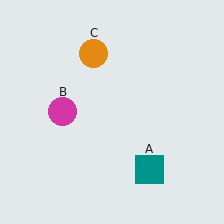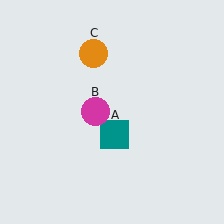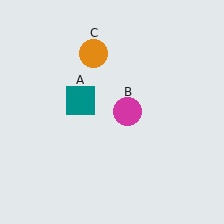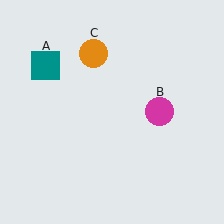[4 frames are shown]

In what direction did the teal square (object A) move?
The teal square (object A) moved up and to the left.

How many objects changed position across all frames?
2 objects changed position: teal square (object A), magenta circle (object B).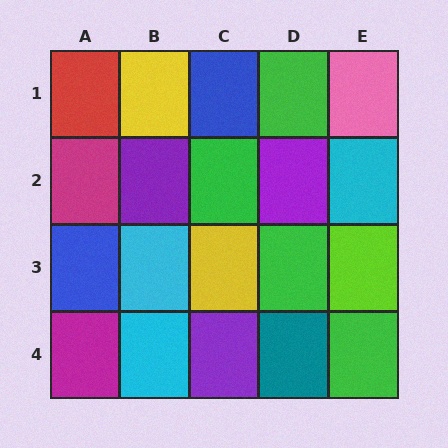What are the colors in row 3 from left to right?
Blue, cyan, yellow, green, lime.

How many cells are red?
1 cell is red.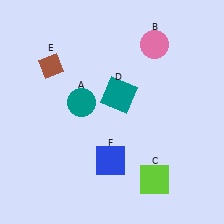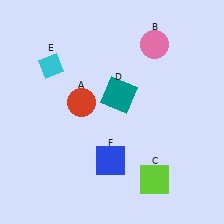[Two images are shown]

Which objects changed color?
A changed from teal to red. E changed from brown to cyan.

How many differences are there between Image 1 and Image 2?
There are 2 differences between the two images.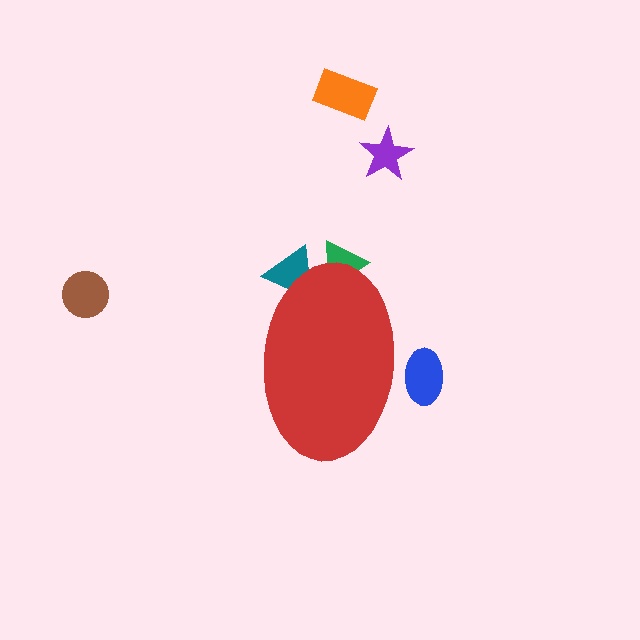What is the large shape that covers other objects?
A red ellipse.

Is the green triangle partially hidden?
Yes, the green triangle is partially hidden behind the red ellipse.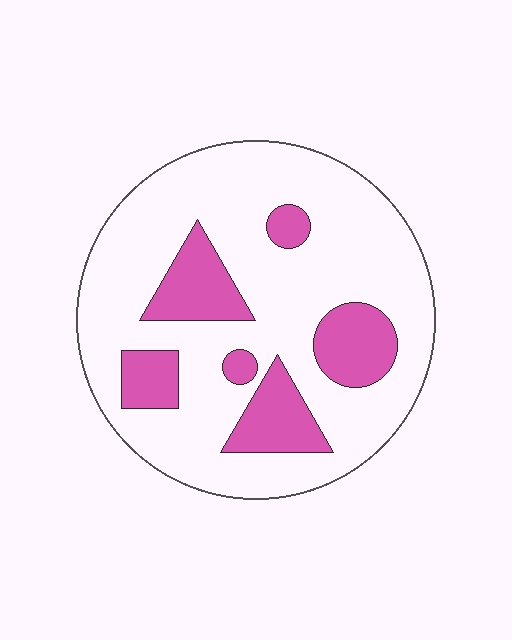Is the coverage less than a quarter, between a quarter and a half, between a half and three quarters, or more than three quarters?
Less than a quarter.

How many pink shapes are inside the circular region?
6.